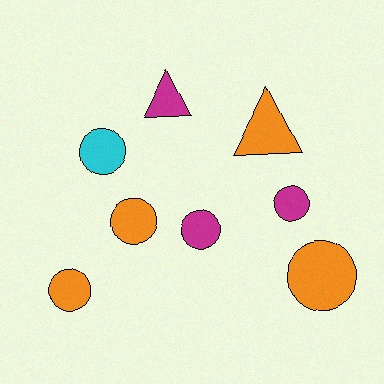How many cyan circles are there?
There is 1 cyan circle.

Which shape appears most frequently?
Circle, with 6 objects.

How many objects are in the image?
There are 8 objects.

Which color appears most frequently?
Orange, with 4 objects.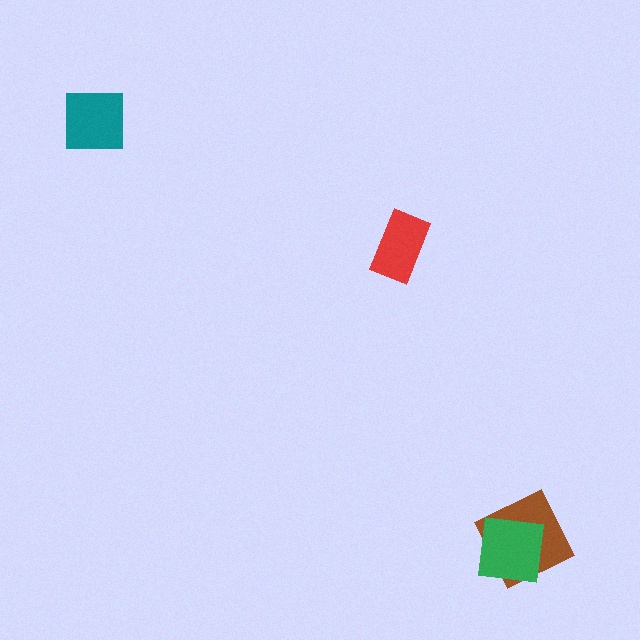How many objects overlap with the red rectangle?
0 objects overlap with the red rectangle.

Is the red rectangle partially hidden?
No, no other shape covers it.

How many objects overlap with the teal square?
0 objects overlap with the teal square.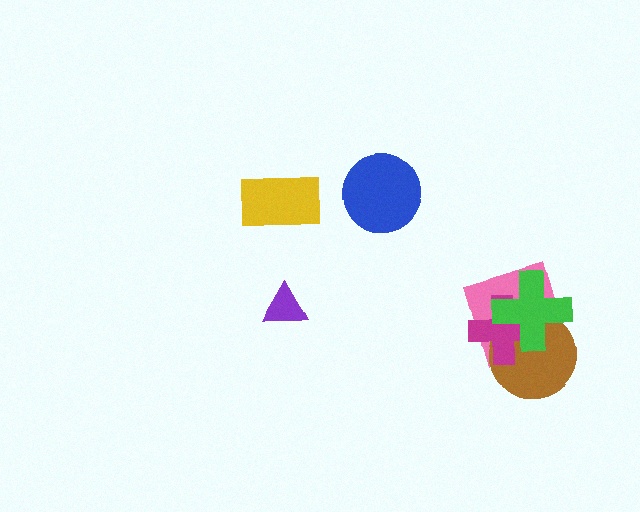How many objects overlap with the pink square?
3 objects overlap with the pink square.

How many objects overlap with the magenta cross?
3 objects overlap with the magenta cross.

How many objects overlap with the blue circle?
0 objects overlap with the blue circle.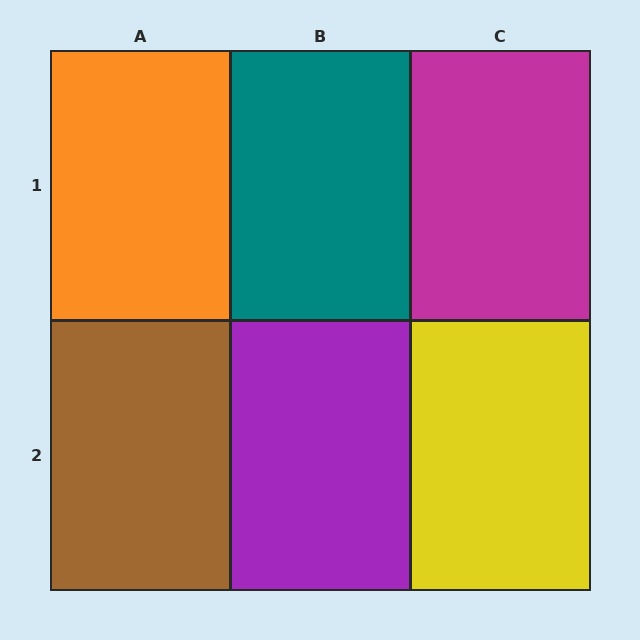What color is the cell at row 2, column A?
Brown.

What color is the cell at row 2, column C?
Yellow.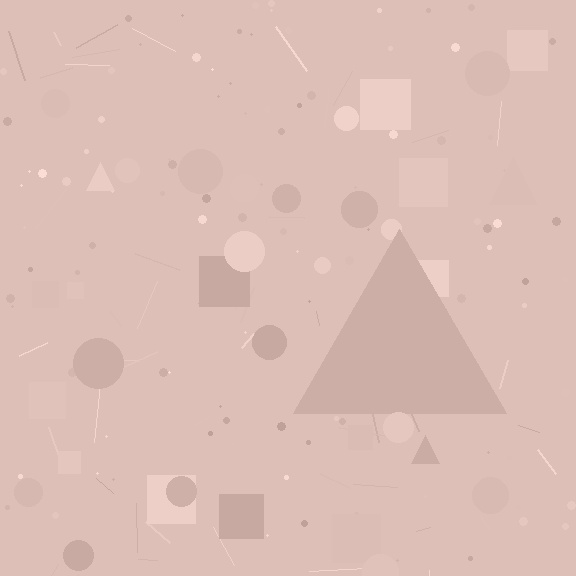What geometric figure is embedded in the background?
A triangle is embedded in the background.